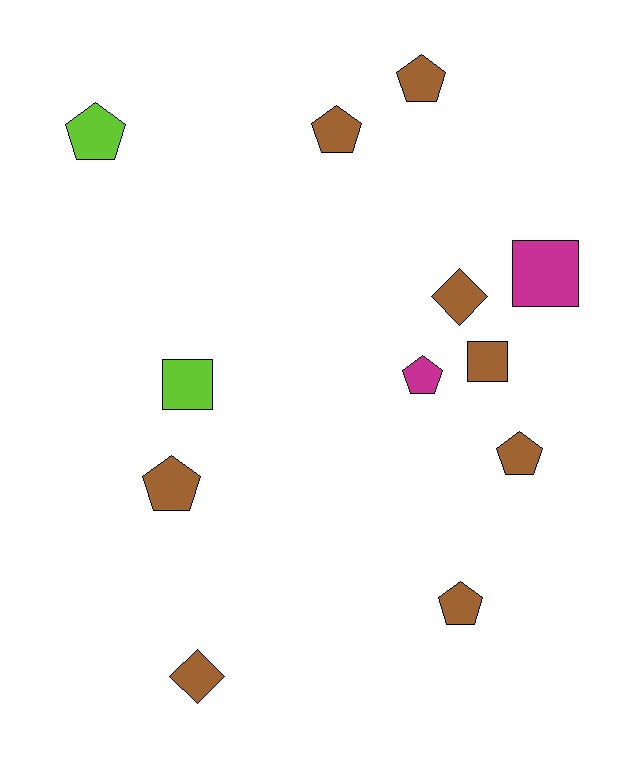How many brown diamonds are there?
There are 2 brown diamonds.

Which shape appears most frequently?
Pentagon, with 7 objects.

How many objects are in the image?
There are 12 objects.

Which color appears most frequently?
Brown, with 8 objects.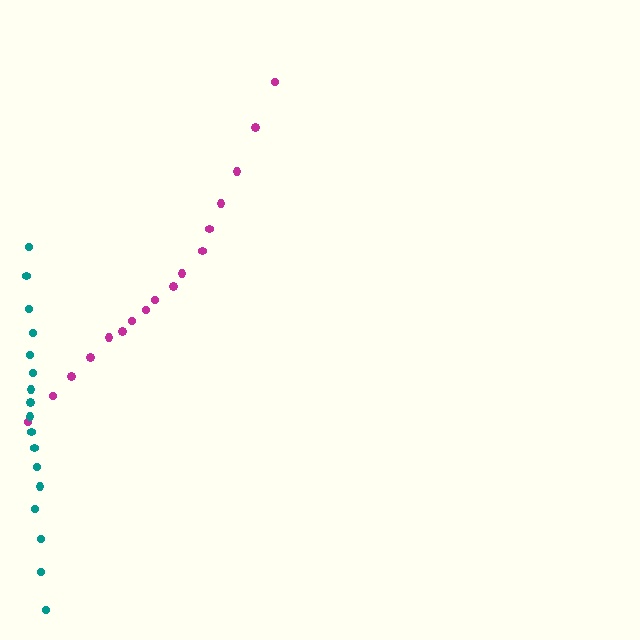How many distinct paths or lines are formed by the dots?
There are 2 distinct paths.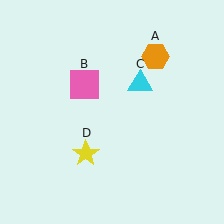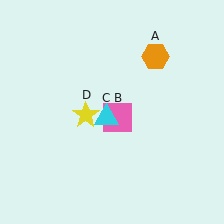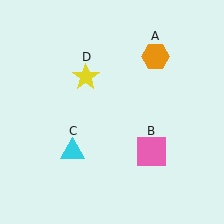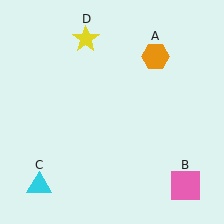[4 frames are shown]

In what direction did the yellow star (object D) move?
The yellow star (object D) moved up.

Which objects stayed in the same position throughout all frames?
Orange hexagon (object A) remained stationary.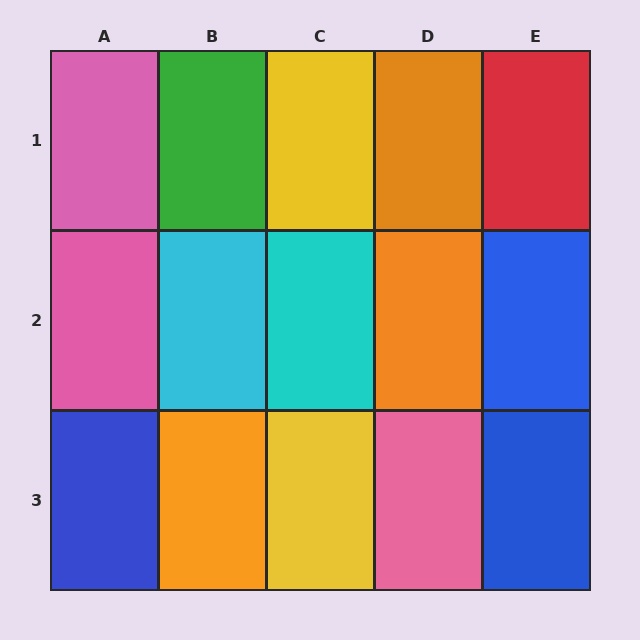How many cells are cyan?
2 cells are cyan.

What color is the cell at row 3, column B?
Orange.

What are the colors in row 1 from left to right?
Pink, green, yellow, orange, red.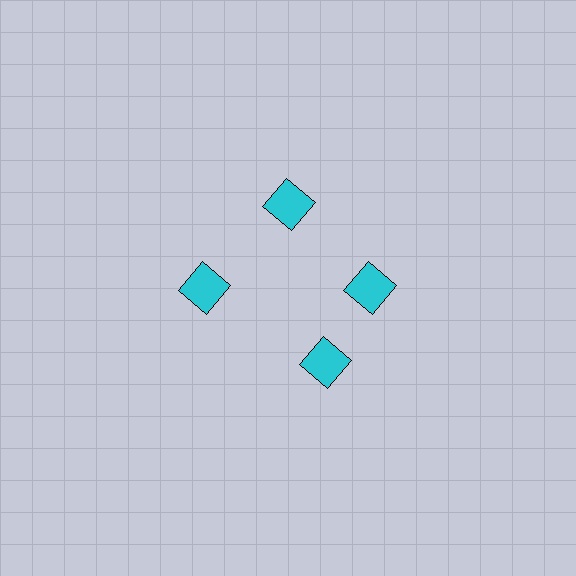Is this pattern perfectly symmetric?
No. The 4 cyan squares are arranged in a ring, but one element near the 6 o'clock position is rotated out of alignment along the ring, breaking the 4-fold rotational symmetry.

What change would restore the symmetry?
The symmetry would be restored by rotating it back into even spacing with its neighbors so that all 4 squares sit at equal angles and equal distance from the center.